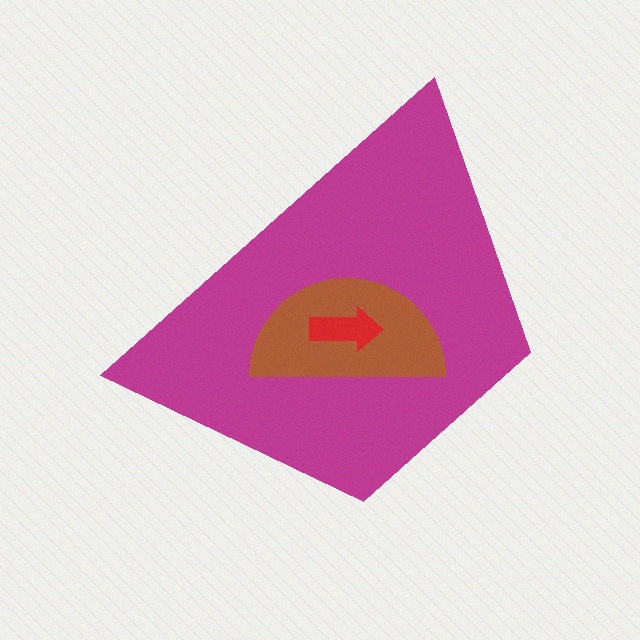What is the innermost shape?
The red arrow.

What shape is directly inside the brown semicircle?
The red arrow.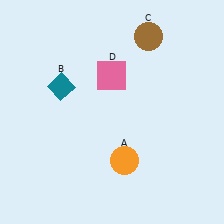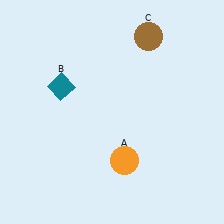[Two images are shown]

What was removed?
The pink square (D) was removed in Image 2.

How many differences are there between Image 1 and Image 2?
There is 1 difference between the two images.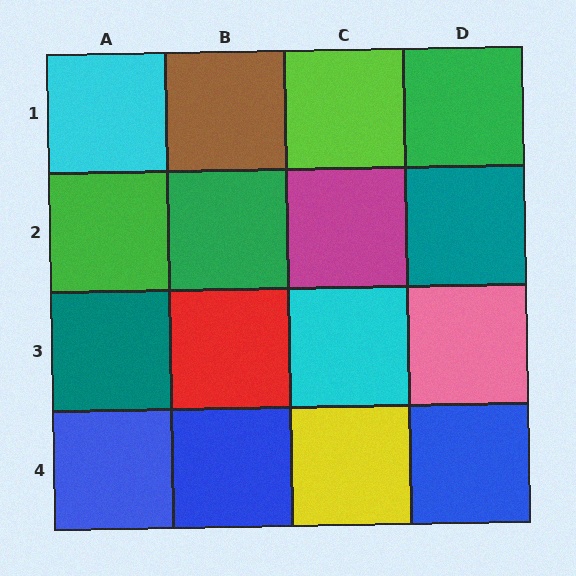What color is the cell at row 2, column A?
Green.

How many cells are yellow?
1 cell is yellow.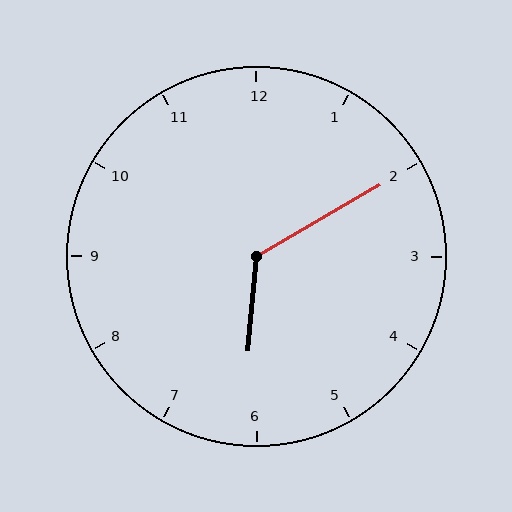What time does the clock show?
6:10.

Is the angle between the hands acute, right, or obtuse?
It is obtuse.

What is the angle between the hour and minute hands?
Approximately 125 degrees.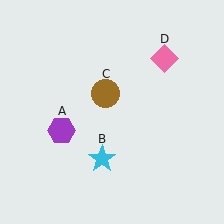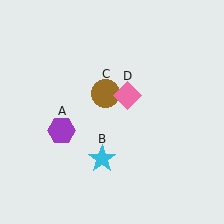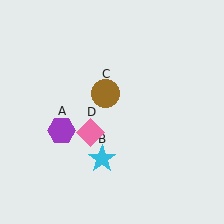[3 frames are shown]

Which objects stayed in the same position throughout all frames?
Purple hexagon (object A) and cyan star (object B) and brown circle (object C) remained stationary.